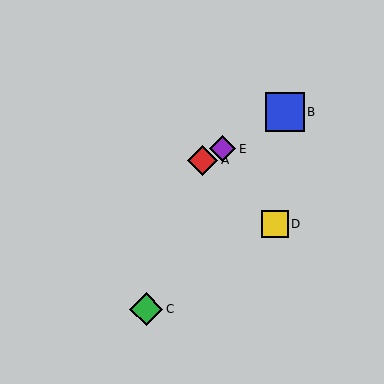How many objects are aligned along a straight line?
3 objects (A, B, E) are aligned along a straight line.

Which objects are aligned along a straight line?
Objects A, B, E are aligned along a straight line.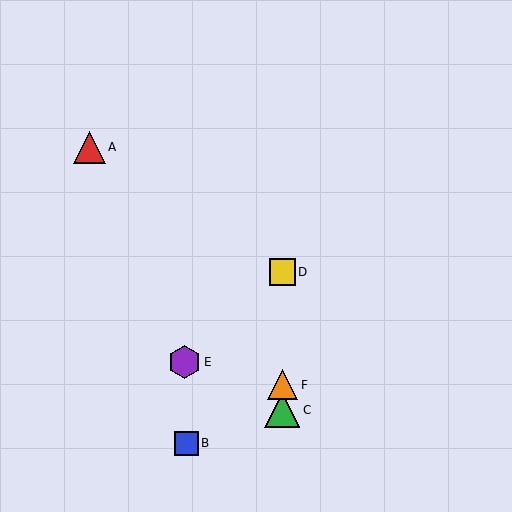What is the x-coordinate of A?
Object A is at x≈89.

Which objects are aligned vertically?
Objects C, D, F are aligned vertically.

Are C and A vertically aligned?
No, C is at x≈282 and A is at x≈89.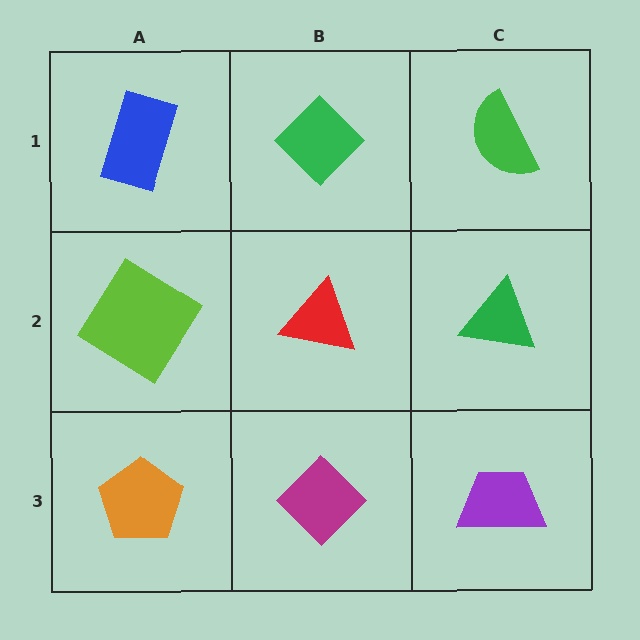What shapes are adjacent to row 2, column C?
A green semicircle (row 1, column C), a purple trapezoid (row 3, column C), a red triangle (row 2, column B).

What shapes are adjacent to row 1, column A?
A lime diamond (row 2, column A), a green diamond (row 1, column B).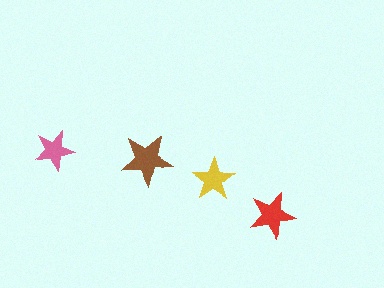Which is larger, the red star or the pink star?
The red one.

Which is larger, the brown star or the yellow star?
The brown one.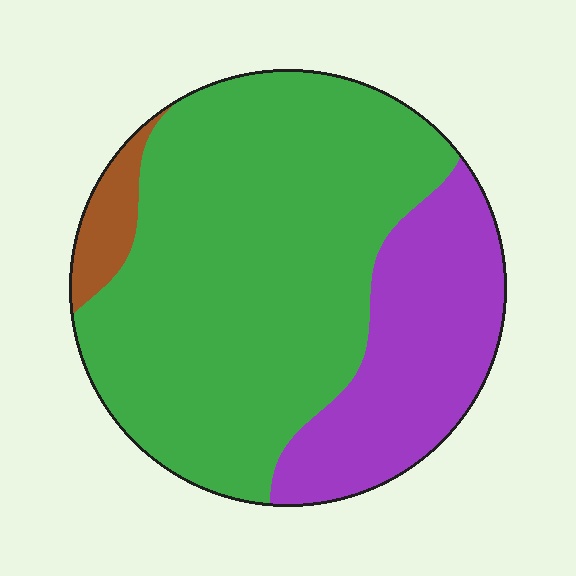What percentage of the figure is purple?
Purple covers 27% of the figure.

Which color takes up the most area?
Green, at roughly 70%.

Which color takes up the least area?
Brown, at roughly 5%.